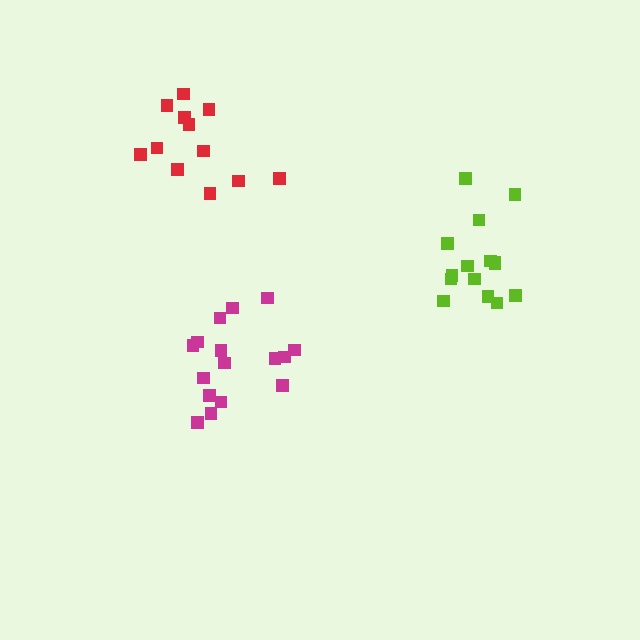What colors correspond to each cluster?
The clusters are colored: magenta, lime, red.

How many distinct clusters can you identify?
There are 3 distinct clusters.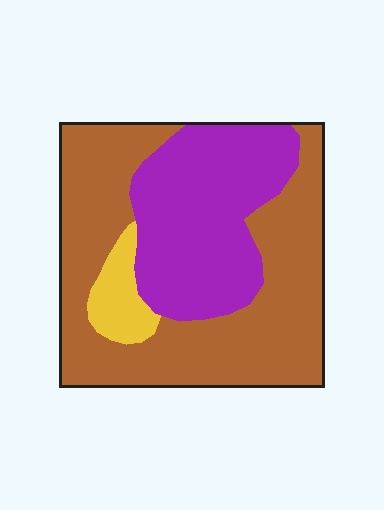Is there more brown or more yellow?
Brown.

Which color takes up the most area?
Brown, at roughly 60%.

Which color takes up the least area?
Yellow, at roughly 5%.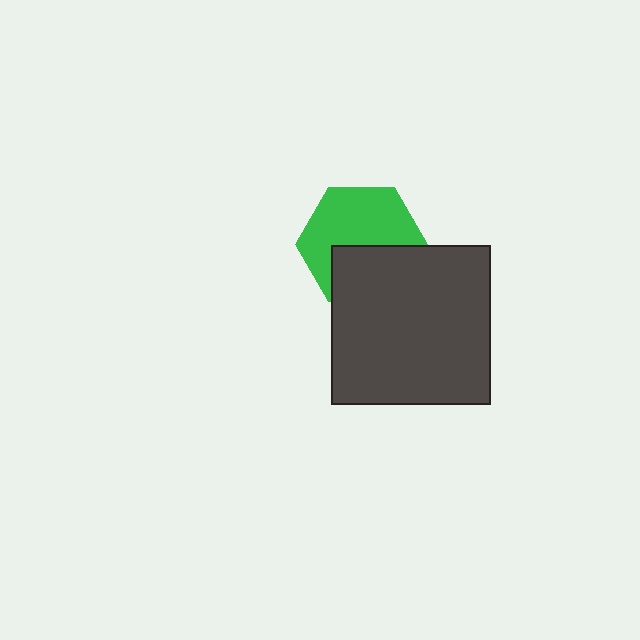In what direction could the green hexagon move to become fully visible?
The green hexagon could move up. That would shift it out from behind the dark gray square entirely.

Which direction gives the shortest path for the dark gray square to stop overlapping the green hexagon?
Moving down gives the shortest separation.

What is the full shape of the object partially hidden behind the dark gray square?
The partially hidden object is a green hexagon.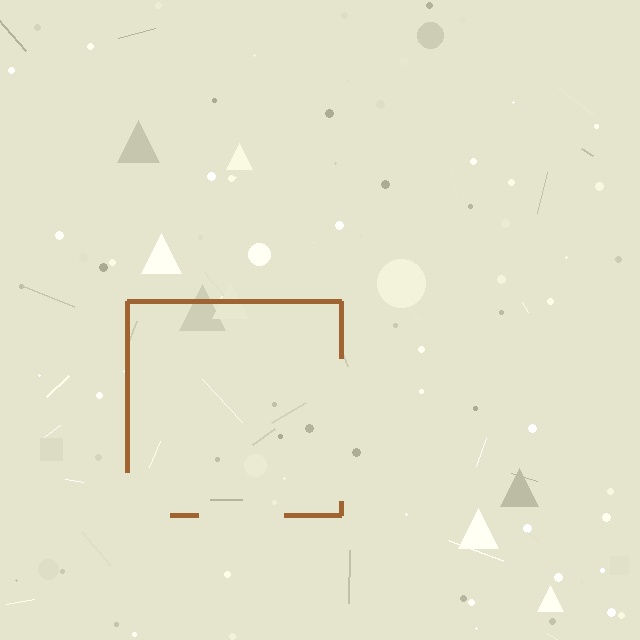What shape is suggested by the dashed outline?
The dashed outline suggests a square.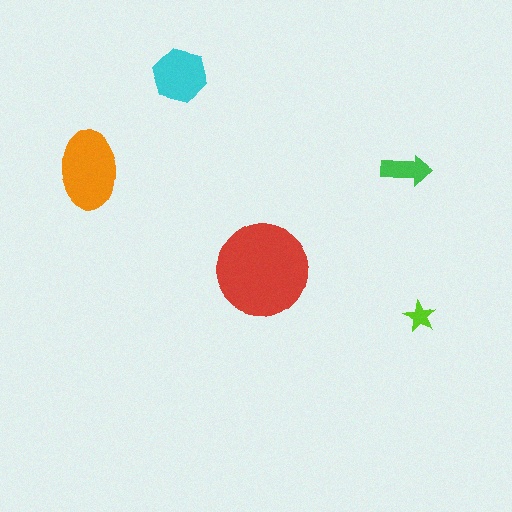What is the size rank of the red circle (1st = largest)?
1st.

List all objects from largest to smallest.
The red circle, the orange ellipse, the cyan hexagon, the green arrow, the lime star.